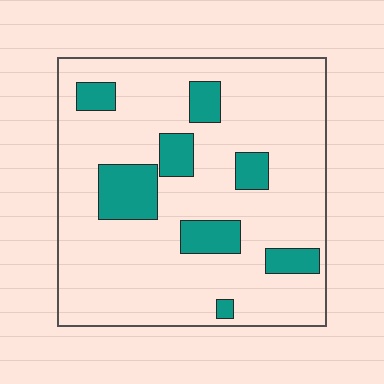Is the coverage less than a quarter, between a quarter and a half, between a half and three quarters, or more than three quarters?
Less than a quarter.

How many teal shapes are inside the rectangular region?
8.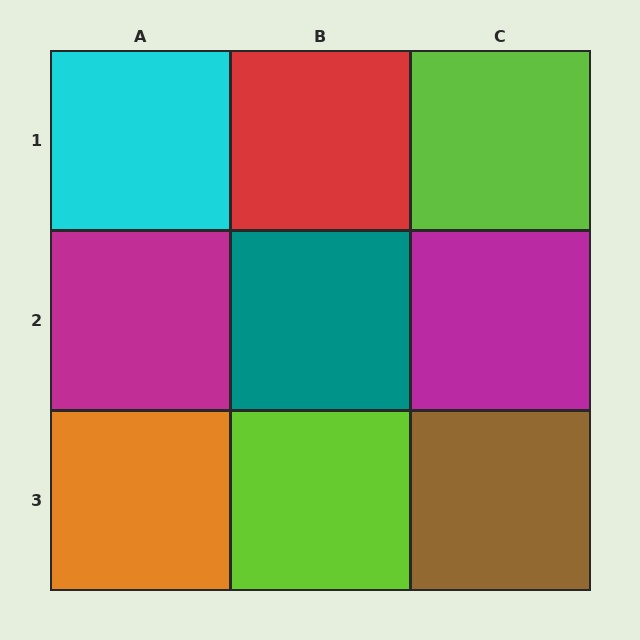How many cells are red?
1 cell is red.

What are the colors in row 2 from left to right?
Magenta, teal, magenta.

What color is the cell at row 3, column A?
Orange.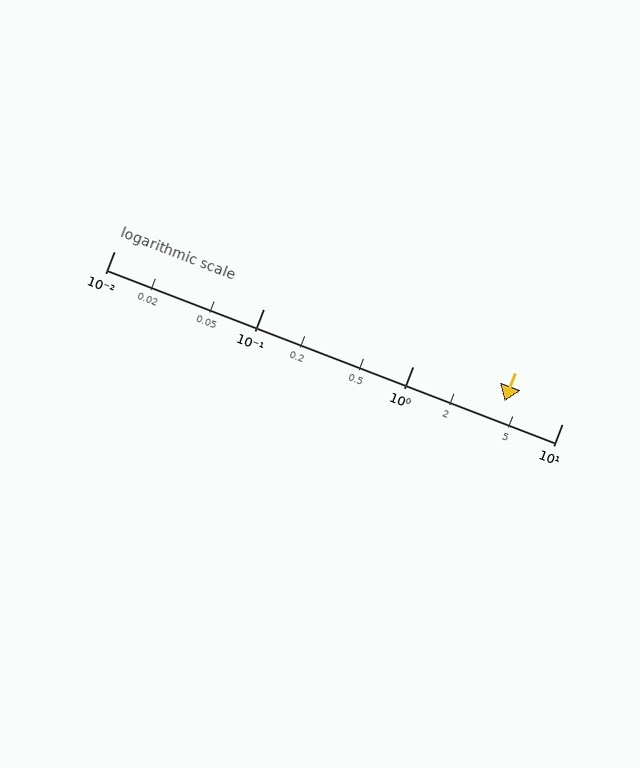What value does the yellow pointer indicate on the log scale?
The pointer indicates approximately 4.1.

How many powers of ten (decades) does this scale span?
The scale spans 3 decades, from 0.01 to 10.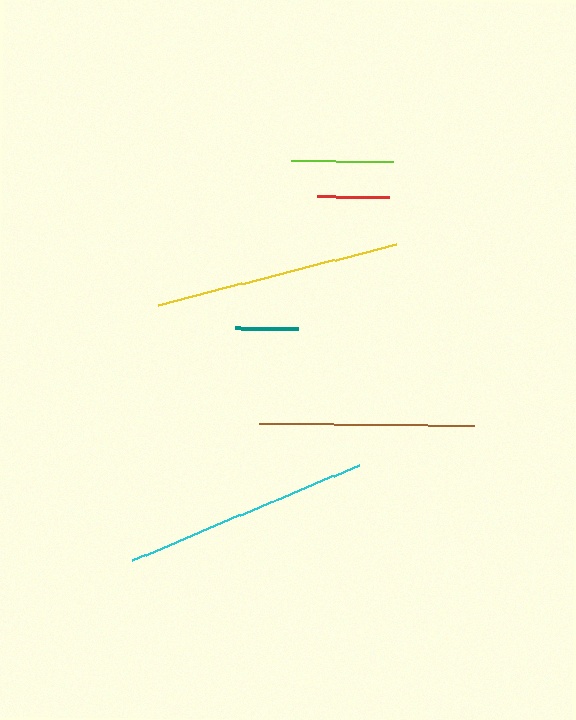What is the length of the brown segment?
The brown segment is approximately 215 pixels long.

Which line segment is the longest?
The cyan line is the longest at approximately 247 pixels.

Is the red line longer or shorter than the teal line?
The red line is longer than the teal line.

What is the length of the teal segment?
The teal segment is approximately 63 pixels long.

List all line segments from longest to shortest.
From longest to shortest: cyan, yellow, brown, lime, red, teal.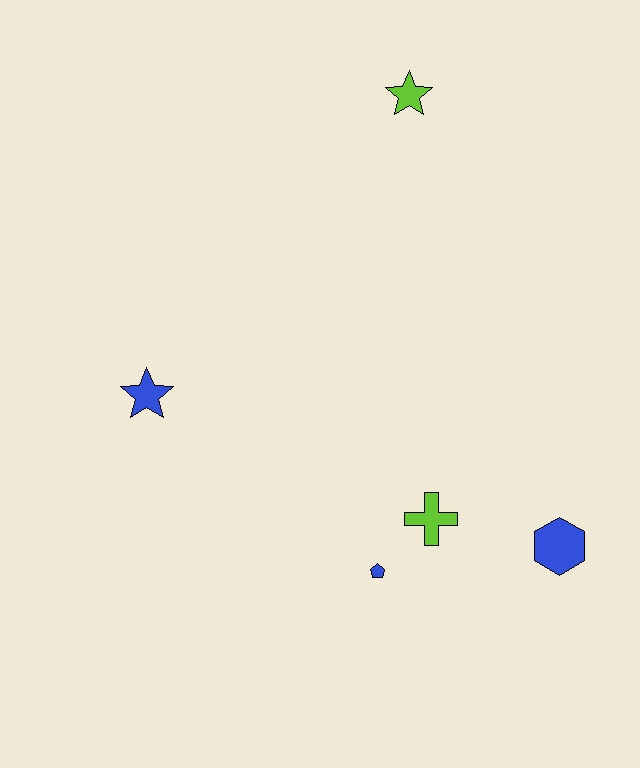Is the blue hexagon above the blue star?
No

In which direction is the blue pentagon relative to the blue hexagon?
The blue pentagon is to the left of the blue hexagon.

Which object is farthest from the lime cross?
The lime star is farthest from the lime cross.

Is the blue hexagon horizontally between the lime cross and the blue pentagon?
No